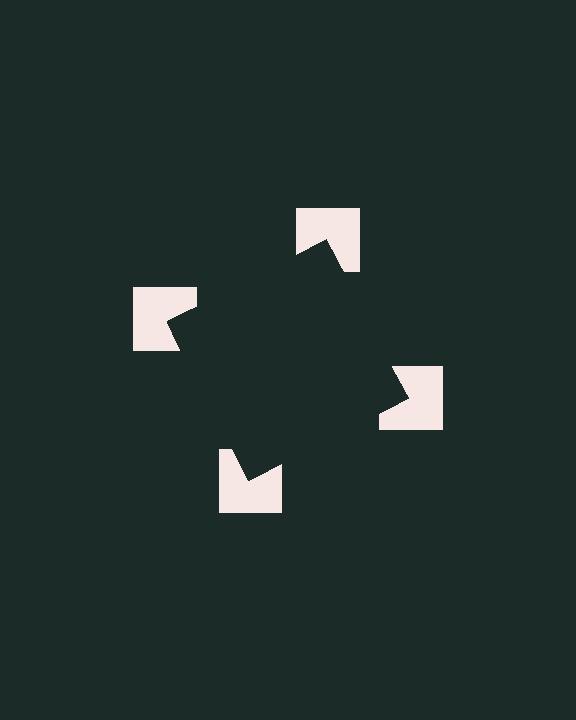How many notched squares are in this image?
There are 4 — one at each vertex of the illusory square.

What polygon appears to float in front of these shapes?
An illusory square — its edges are inferred from the aligned wedge cuts in the notched squares, not physically drawn.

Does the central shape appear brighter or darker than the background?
It typically appears slightly darker than the background, even though no actual brightness change is drawn.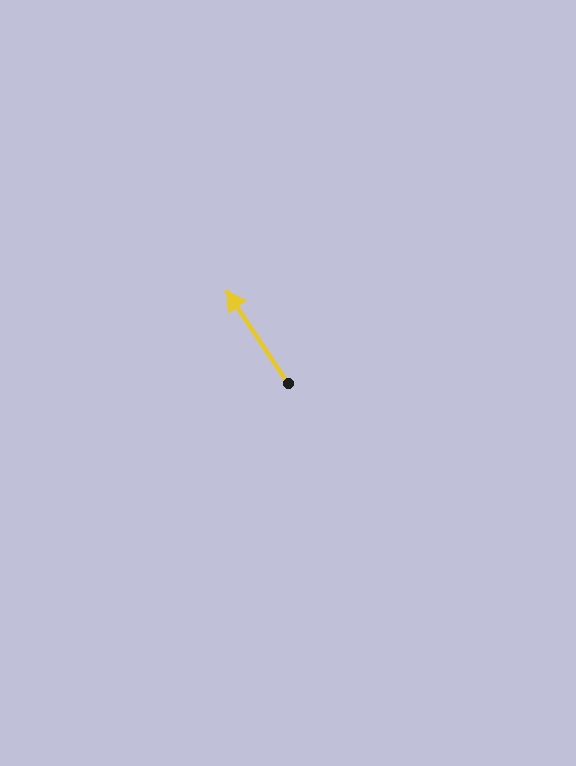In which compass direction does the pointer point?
Northwest.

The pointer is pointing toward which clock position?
Roughly 11 o'clock.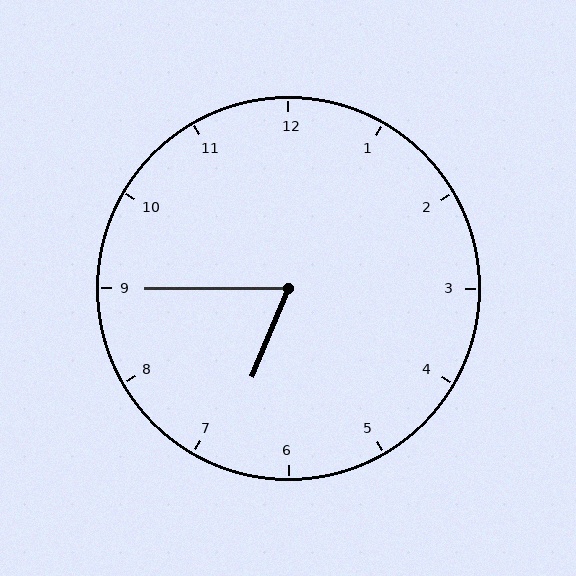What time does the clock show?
6:45.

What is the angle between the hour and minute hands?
Approximately 68 degrees.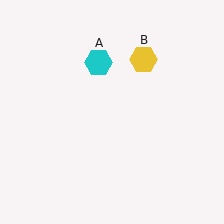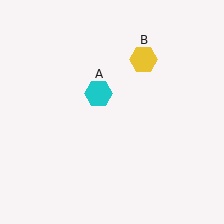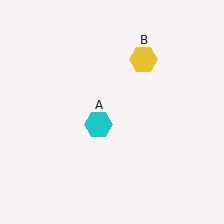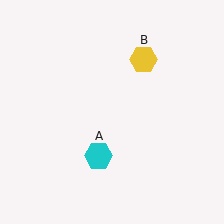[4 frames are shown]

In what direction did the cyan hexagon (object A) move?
The cyan hexagon (object A) moved down.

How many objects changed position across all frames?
1 object changed position: cyan hexagon (object A).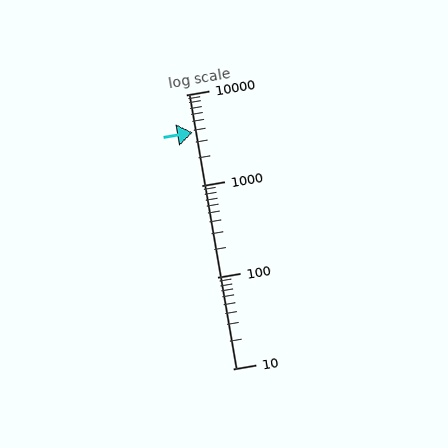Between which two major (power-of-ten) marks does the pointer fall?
The pointer is between 1000 and 10000.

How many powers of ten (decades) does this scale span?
The scale spans 3 decades, from 10 to 10000.